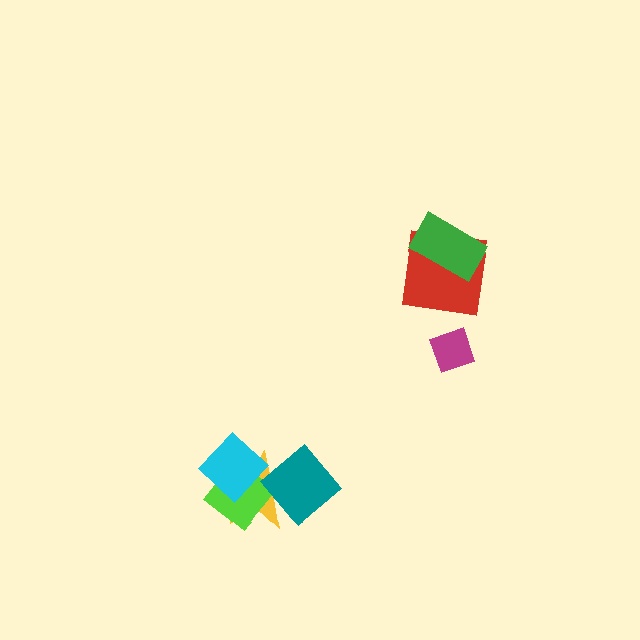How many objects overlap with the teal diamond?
2 objects overlap with the teal diamond.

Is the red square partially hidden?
Yes, it is partially covered by another shape.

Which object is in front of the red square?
The green rectangle is in front of the red square.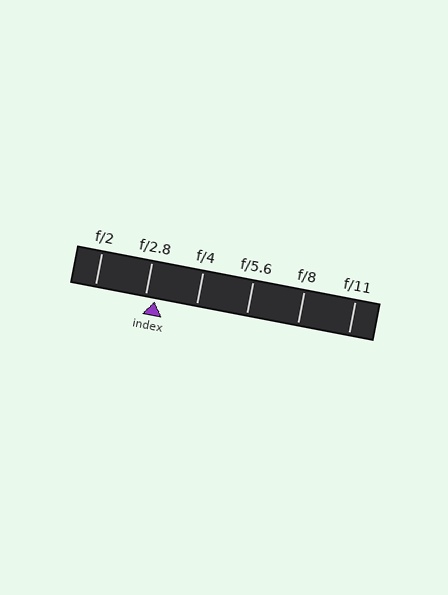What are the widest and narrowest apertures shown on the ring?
The widest aperture shown is f/2 and the narrowest is f/11.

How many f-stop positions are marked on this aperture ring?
There are 6 f-stop positions marked.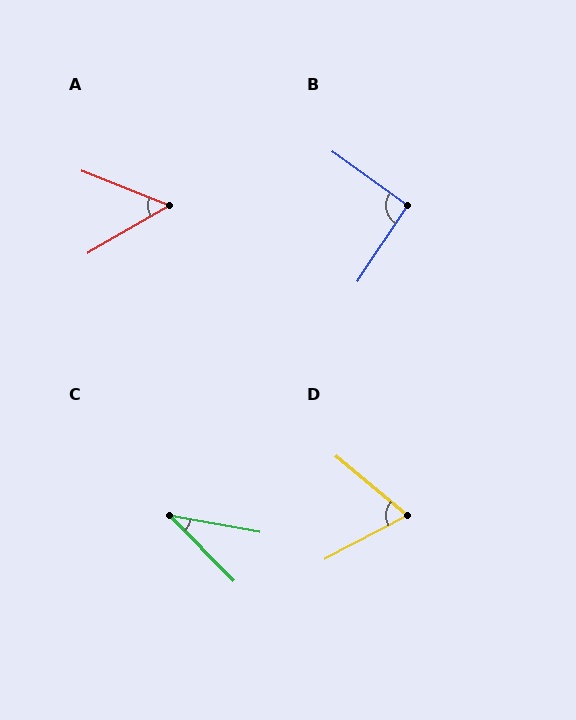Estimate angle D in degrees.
Approximately 68 degrees.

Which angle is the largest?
B, at approximately 92 degrees.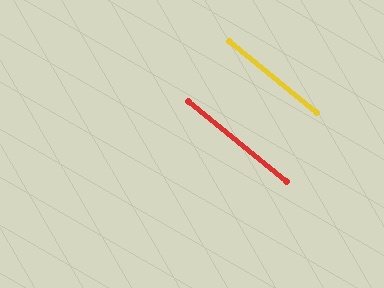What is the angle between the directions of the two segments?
Approximately 0 degrees.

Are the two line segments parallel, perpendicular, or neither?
Parallel — their directions differ by only 0.2°.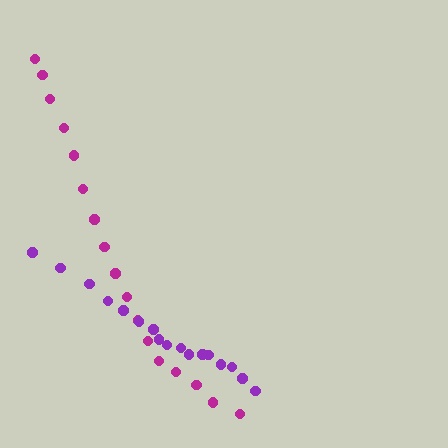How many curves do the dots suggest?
There are 2 distinct paths.